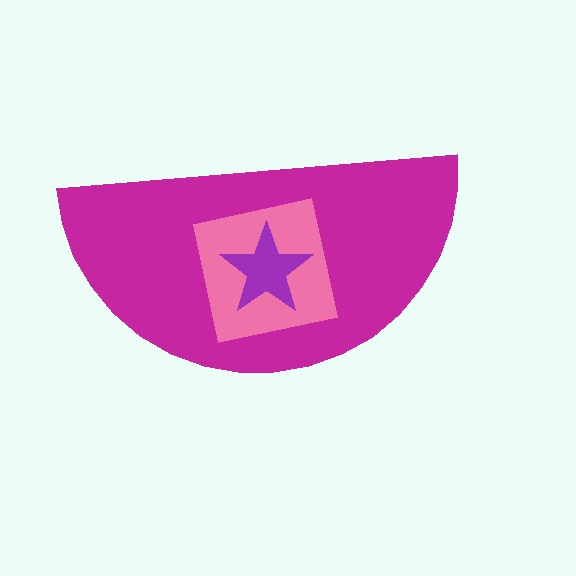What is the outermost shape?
The magenta semicircle.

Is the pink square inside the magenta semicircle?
Yes.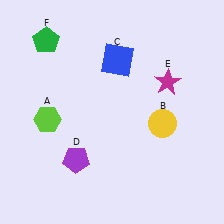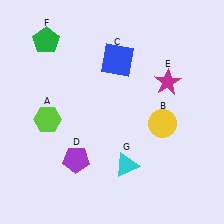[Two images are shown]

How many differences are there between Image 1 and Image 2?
There is 1 difference between the two images.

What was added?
A cyan triangle (G) was added in Image 2.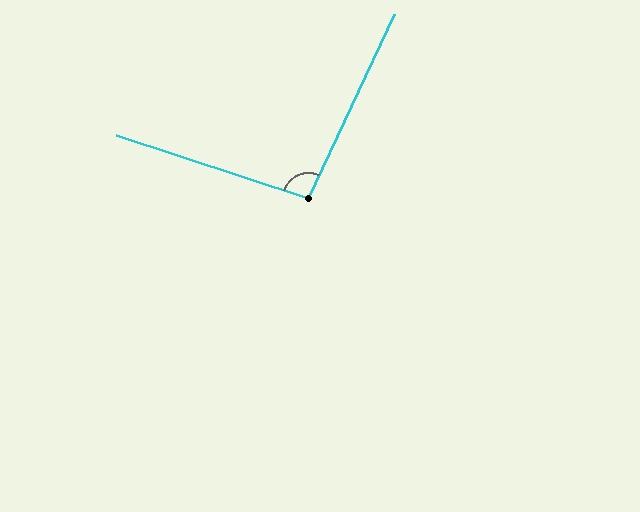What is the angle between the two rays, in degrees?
Approximately 97 degrees.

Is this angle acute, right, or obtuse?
It is obtuse.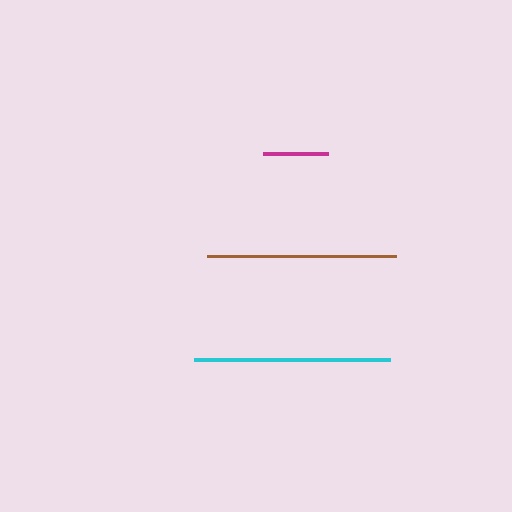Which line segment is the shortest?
The magenta line is the shortest at approximately 65 pixels.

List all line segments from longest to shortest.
From longest to shortest: cyan, brown, magenta.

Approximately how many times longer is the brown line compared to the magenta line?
The brown line is approximately 2.9 times the length of the magenta line.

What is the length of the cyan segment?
The cyan segment is approximately 197 pixels long.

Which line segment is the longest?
The cyan line is the longest at approximately 197 pixels.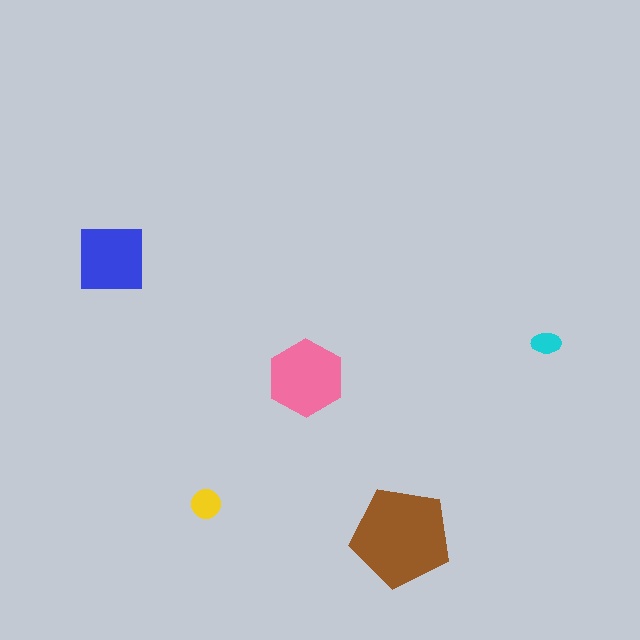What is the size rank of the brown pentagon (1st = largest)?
1st.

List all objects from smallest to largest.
The cyan ellipse, the yellow circle, the blue square, the pink hexagon, the brown pentagon.